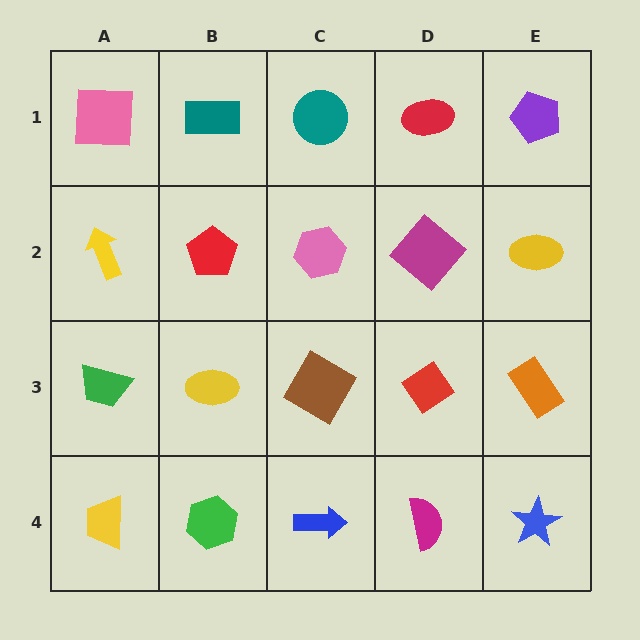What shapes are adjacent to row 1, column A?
A yellow arrow (row 2, column A), a teal rectangle (row 1, column B).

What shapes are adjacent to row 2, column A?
A pink square (row 1, column A), a green trapezoid (row 3, column A), a red pentagon (row 2, column B).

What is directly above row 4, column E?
An orange rectangle.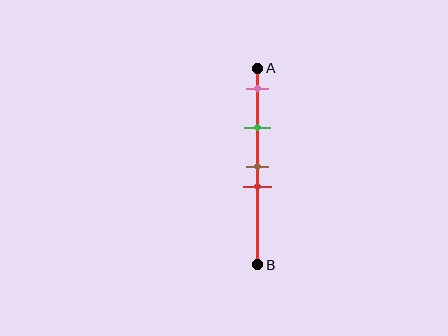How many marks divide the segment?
There are 4 marks dividing the segment.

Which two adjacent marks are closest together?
The brown and red marks are the closest adjacent pair.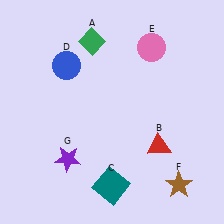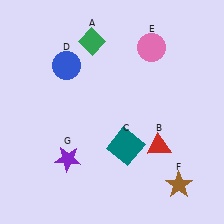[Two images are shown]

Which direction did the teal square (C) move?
The teal square (C) moved up.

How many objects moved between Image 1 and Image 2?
1 object moved between the two images.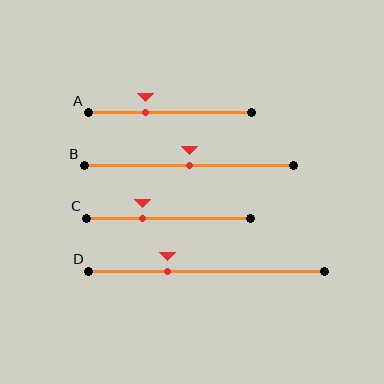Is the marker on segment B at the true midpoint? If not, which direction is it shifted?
Yes, the marker on segment B is at the true midpoint.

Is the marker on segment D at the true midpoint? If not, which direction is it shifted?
No, the marker on segment D is shifted to the left by about 17% of the segment length.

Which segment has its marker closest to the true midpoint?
Segment B has its marker closest to the true midpoint.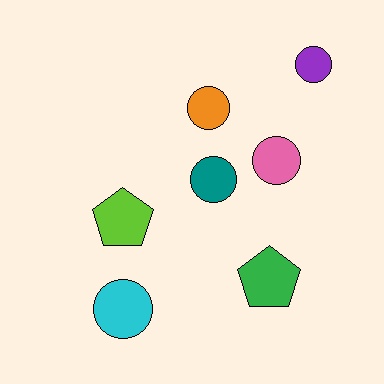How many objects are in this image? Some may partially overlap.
There are 7 objects.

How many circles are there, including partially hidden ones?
There are 5 circles.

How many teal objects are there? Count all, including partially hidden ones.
There is 1 teal object.